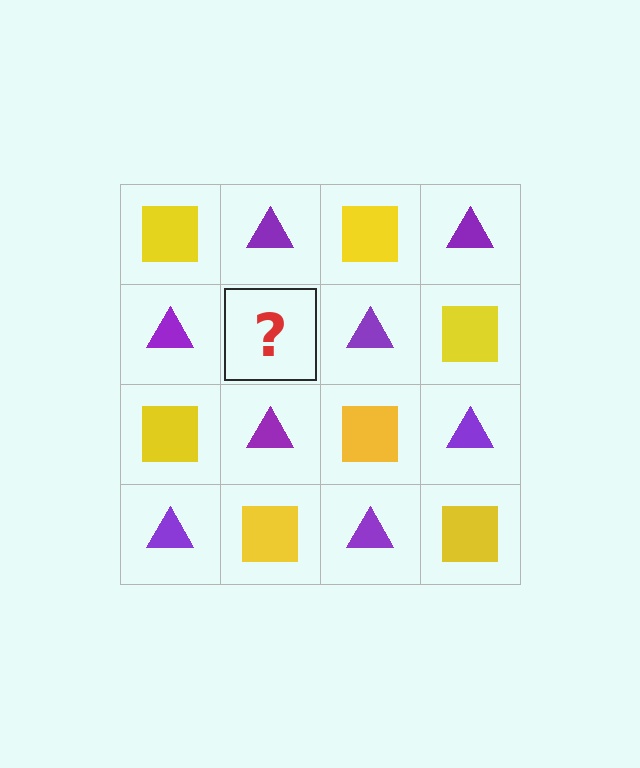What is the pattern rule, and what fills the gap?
The rule is that it alternates yellow square and purple triangle in a checkerboard pattern. The gap should be filled with a yellow square.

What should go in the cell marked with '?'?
The missing cell should contain a yellow square.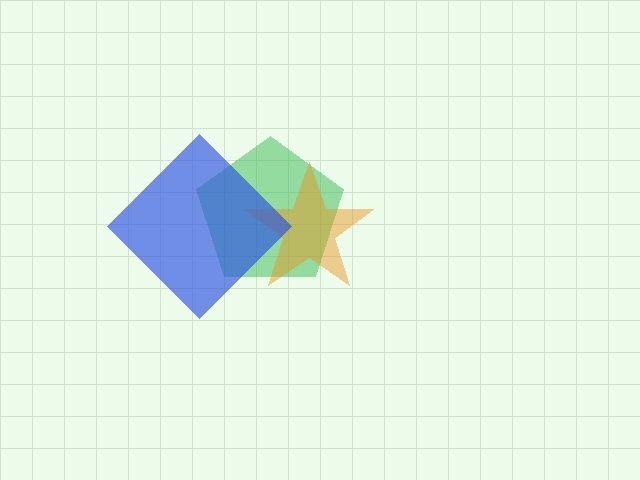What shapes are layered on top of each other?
The layered shapes are: a green pentagon, an orange star, a blue diamond.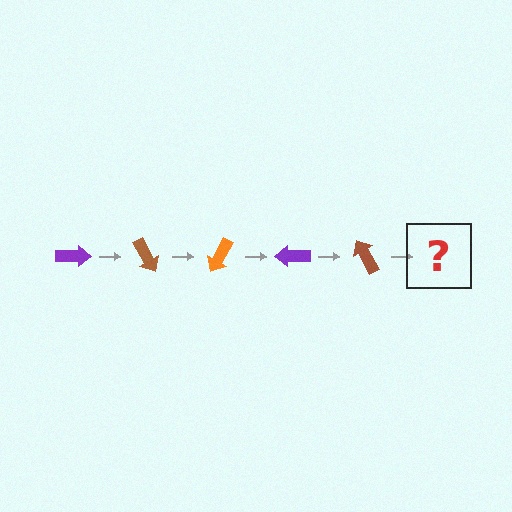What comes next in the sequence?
The next element should be an orange arrow, rotated 300 degrees from the start.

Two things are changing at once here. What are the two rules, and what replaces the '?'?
The two rules are that it rotates 60 degrees each step and the color cycles through purple, brown, and orange. The '?' should be an orange arrow, rotated 300 degrees from the start.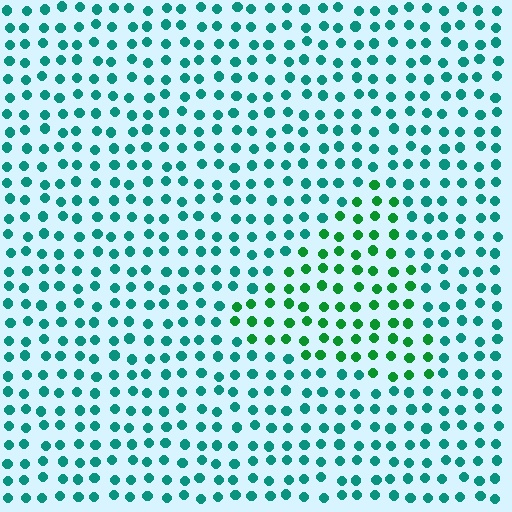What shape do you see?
I see a triangle.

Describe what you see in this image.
The image is filled with small teal elements in a uniform arrangement. A triangle-shaped region is visible where the elements are tinted to a slightly different hue, forming a subtle color boundary.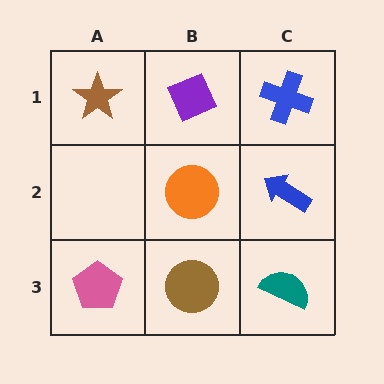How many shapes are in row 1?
3 shapes.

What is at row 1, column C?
A blue cross.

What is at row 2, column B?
An orange circle.